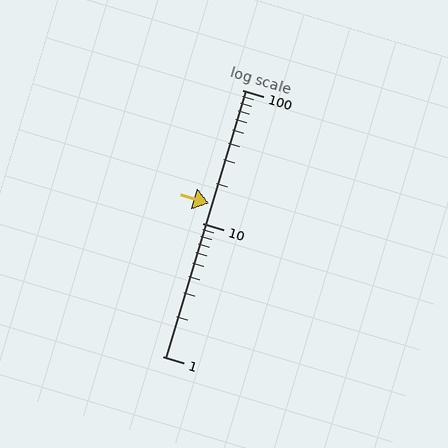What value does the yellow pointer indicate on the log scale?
The pointer indicates approximately 14.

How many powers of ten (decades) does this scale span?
The scale spans 2 decades, from 1 to 100.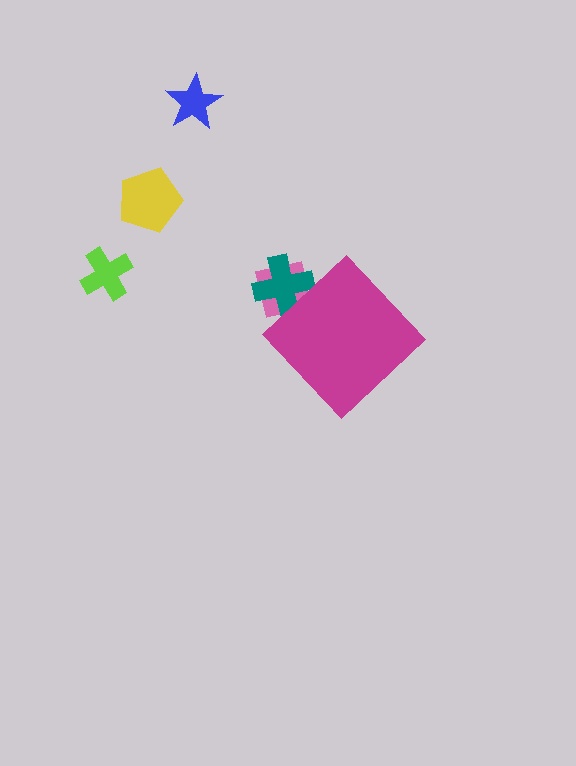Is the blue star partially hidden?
No, the blue star is fully visible.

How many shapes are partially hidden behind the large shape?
2 shapes are partially hidden.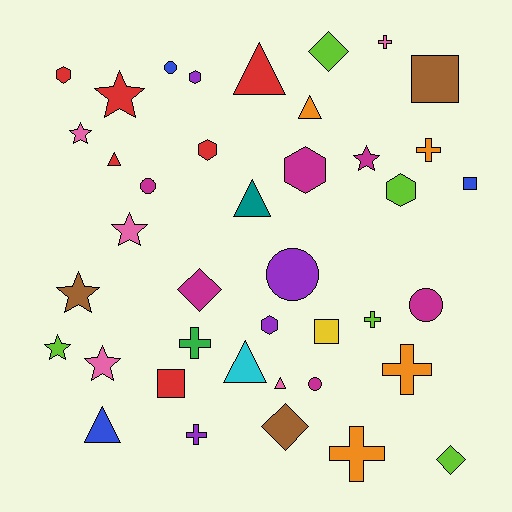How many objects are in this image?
There are 40 objects.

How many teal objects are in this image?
There is 1 teal object.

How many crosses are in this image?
There are 7 crosses.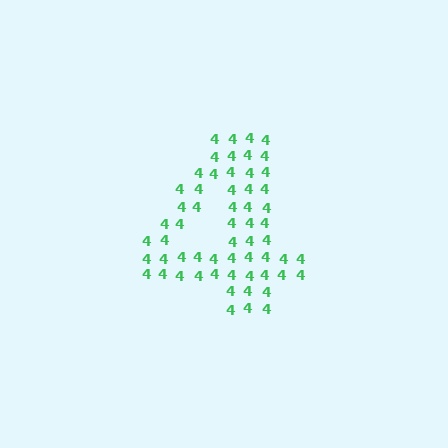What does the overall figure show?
The overall figure shows the digit 4.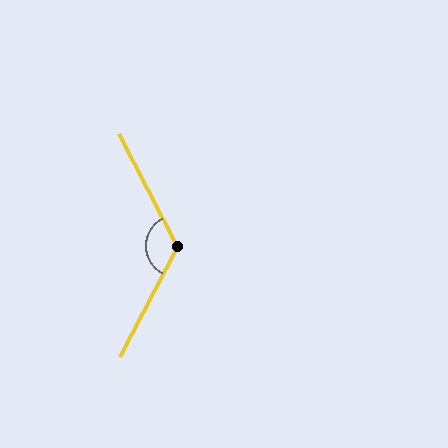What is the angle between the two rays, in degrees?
Approximately 125 degrees.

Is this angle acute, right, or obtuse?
It is obtuse.